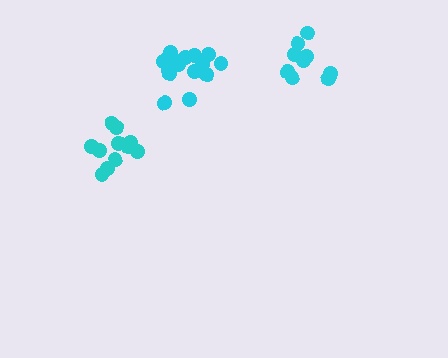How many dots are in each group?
Group 1: 10 dots, Group 2: 11 dots, Group 3: 16 dots (37 total).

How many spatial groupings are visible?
There are 3 spatial groupings.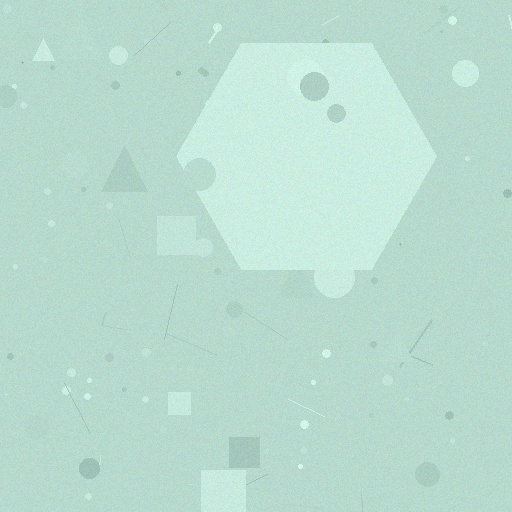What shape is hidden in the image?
A hexagon is hidden in the image.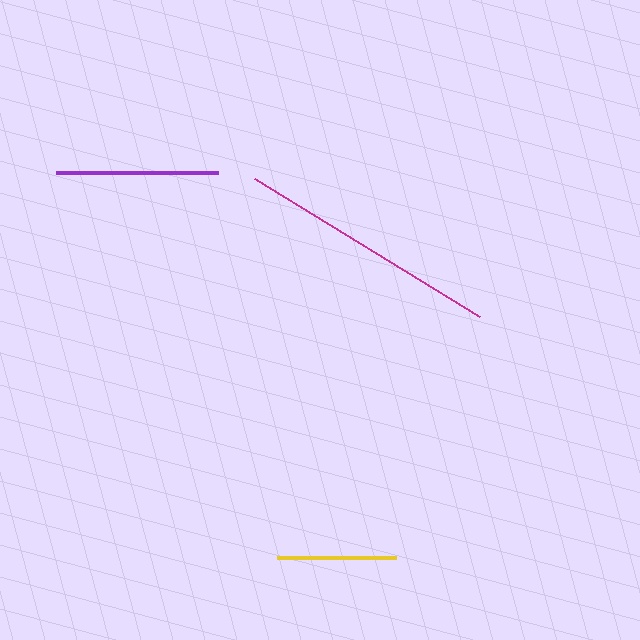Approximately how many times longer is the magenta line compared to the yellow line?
The magenta line is approximately 2.2 times the length of the yellow line.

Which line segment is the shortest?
The yellow line is the shortest at approximately 118 pixels.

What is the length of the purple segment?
The purple segment is approximately 162 pixels long.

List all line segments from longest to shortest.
From longest to shortest: magenta, purple, yellow.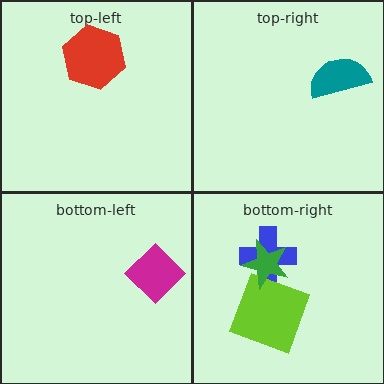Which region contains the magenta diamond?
The bottom-left region.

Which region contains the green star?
The bottom-right region.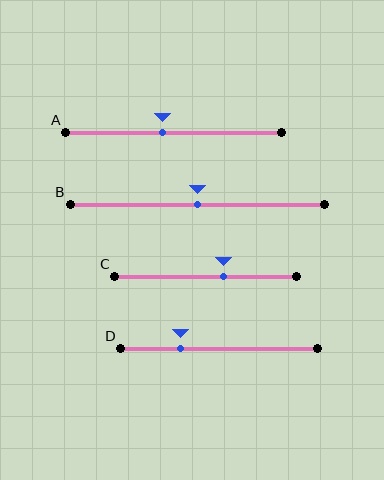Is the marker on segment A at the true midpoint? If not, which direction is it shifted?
No, the marker on segment A is shifted to the left by about 5% of the segment length.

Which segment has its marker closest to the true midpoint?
Segment B has its marker closest to the true midpoint.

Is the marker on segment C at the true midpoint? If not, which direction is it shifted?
No, the marker on segment C is shifted to the right by about 10% of the segment length.